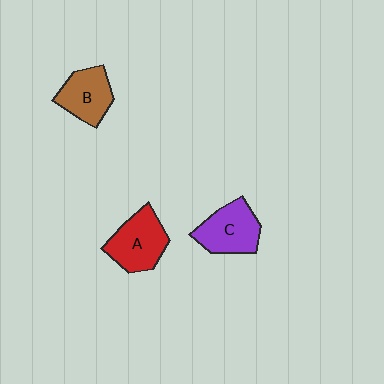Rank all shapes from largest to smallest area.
From largest to smallest: A (red), C (purple), B (brown).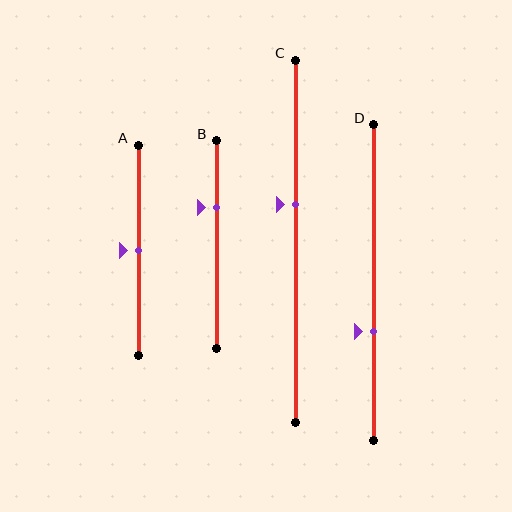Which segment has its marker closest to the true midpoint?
Segment A has its marker closest to the true midpoint.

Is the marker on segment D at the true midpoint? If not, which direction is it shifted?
No, the marker on segment D is shifted downward by about 16% of the segment length.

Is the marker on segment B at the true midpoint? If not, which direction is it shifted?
No, the marker on segment B is shifted upward by about 18% of the segment length.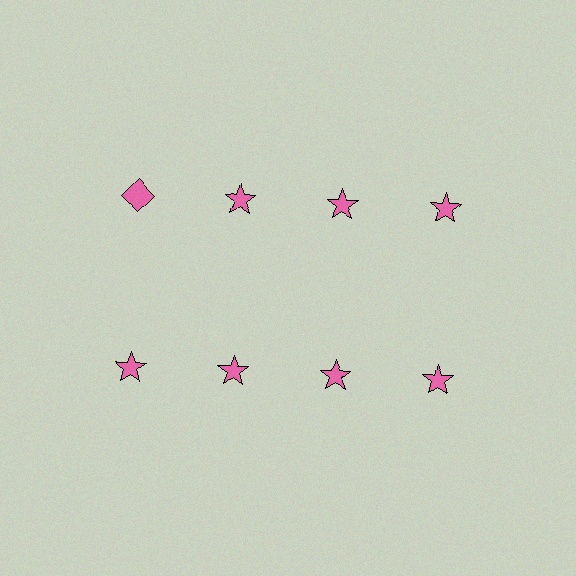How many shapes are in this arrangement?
There are 8 shapes arranged in a grid pattern.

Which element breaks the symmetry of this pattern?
The pink diamond in the top row, leftmost column breaks the symmetry. All other shapes are pink stars.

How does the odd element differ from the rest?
It has a different shape: diamond instead of star.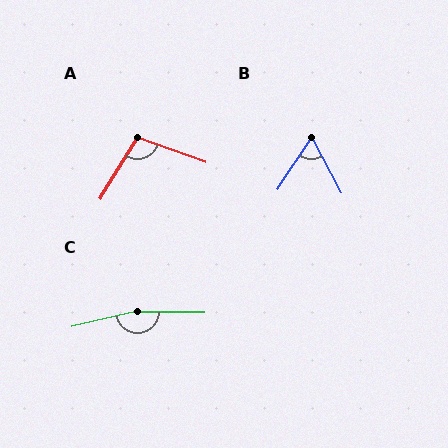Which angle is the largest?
C, at approximately 166 degrees.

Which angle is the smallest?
B, at approximately 61 degrees.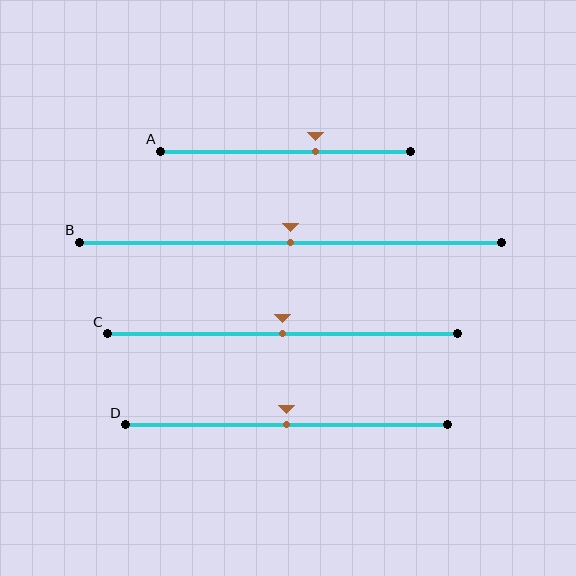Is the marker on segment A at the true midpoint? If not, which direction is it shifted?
No, the marker on segment A is shifted to the right by about 12% of the segment length.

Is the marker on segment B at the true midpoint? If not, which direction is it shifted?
Yes, the marker on segment B is at the true midpoint.